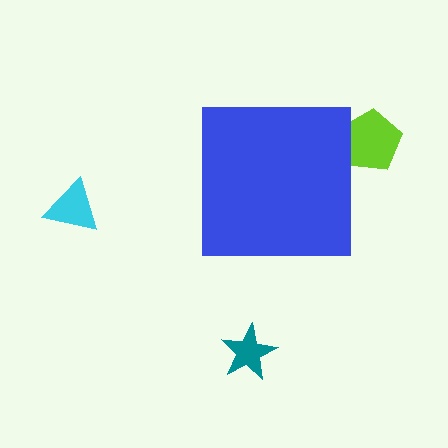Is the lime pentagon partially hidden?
Yes, the lime pentagon is partially hidden behind the blue square.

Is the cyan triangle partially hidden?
No, the cyan triangle is fully visible.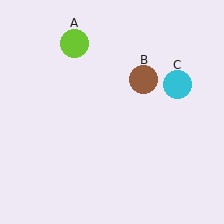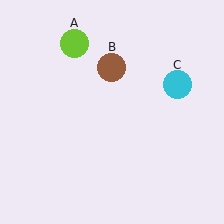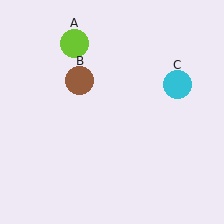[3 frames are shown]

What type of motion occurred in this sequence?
The brown circle (object B) rotated counterclockwise around the center of the scene.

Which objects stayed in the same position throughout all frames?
Lime circle (object A) and cyan circle (object C) remained stationary.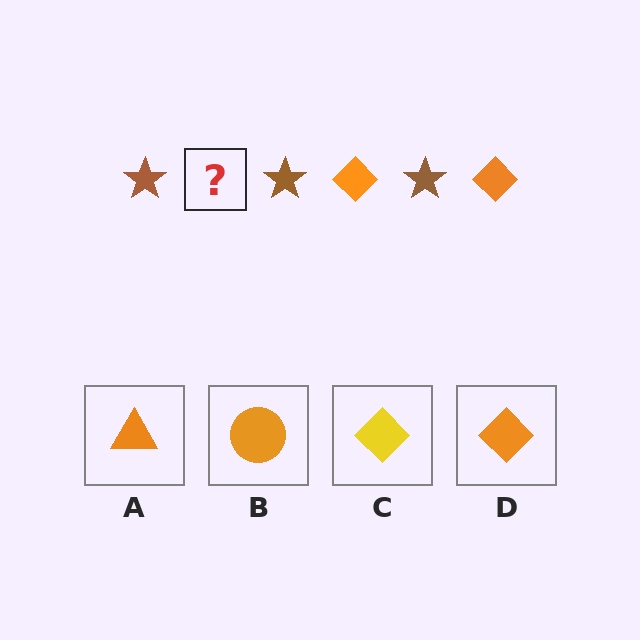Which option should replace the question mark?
Option D.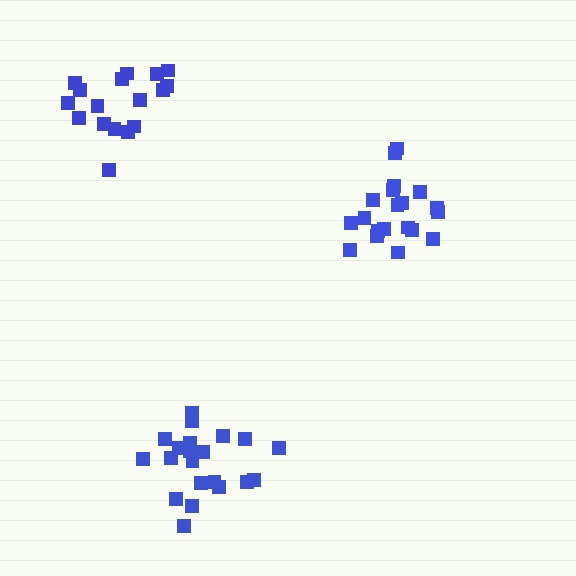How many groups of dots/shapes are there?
There are 3 groups.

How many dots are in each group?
Group 1: 20 dots, Group 2: 21 dots, Group 3: 17 dots (58 total).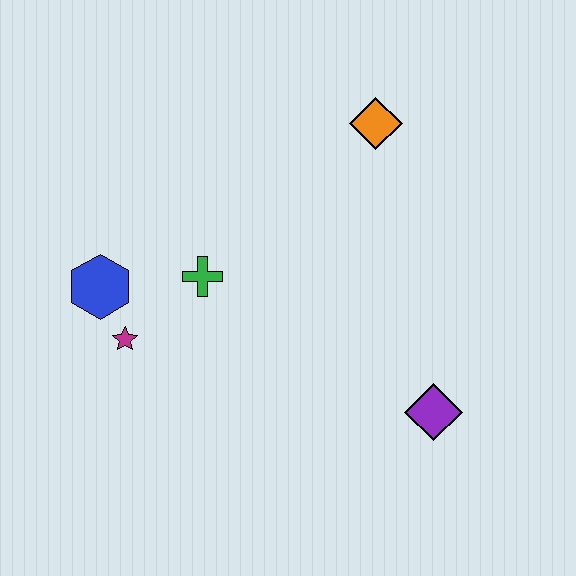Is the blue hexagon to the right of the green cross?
No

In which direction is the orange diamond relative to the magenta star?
The orange diamond is to the right of the magenta star.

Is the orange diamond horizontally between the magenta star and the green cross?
No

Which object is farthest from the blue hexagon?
The purple diamond is farthest from the blue hexagon.